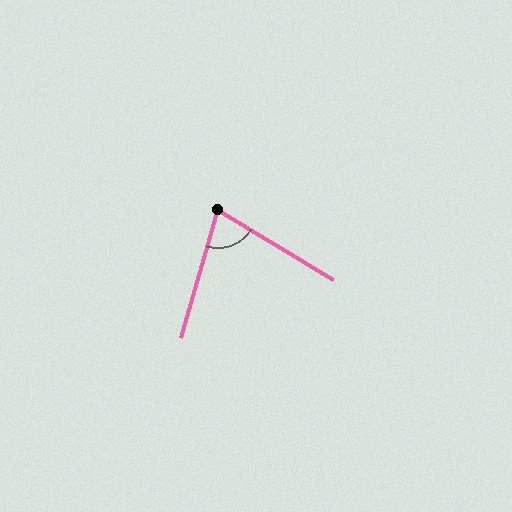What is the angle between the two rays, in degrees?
Approximately 75 degrees.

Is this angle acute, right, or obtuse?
It is acute.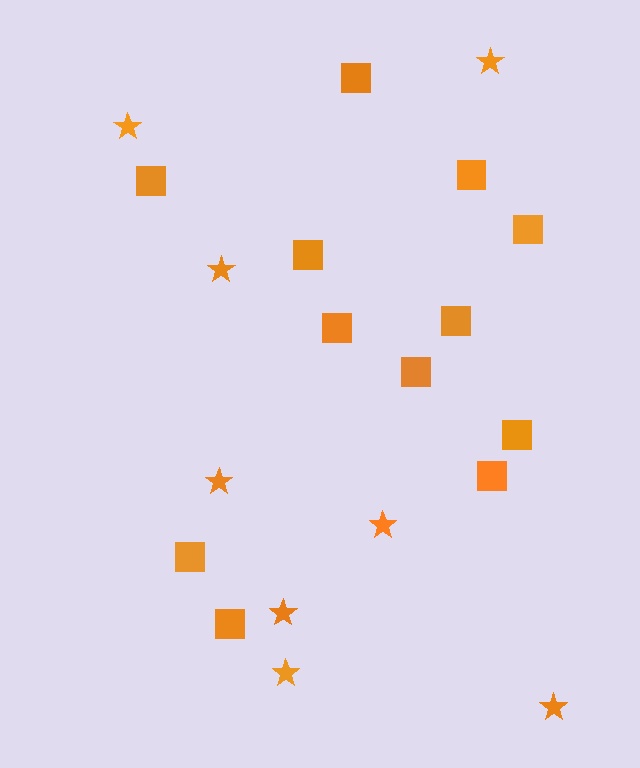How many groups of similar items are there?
There are 2 groups: one group of stars (8) and one group of squares (12).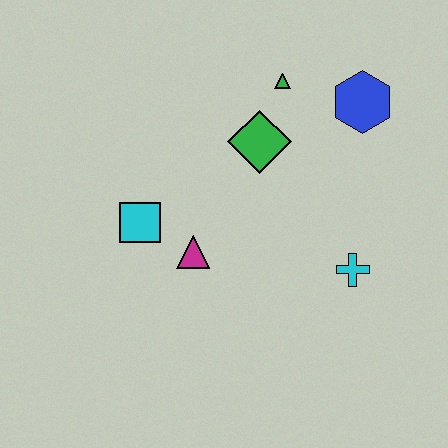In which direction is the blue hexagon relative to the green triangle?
The blue hexagon is to the right of the green triangle.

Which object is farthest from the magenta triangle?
The blue hexagon is farthest from the magenta triangle.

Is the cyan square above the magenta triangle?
Yes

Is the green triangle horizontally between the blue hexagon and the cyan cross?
No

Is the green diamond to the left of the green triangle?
Yes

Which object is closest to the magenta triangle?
The cyan square is closest to the magenta triangle.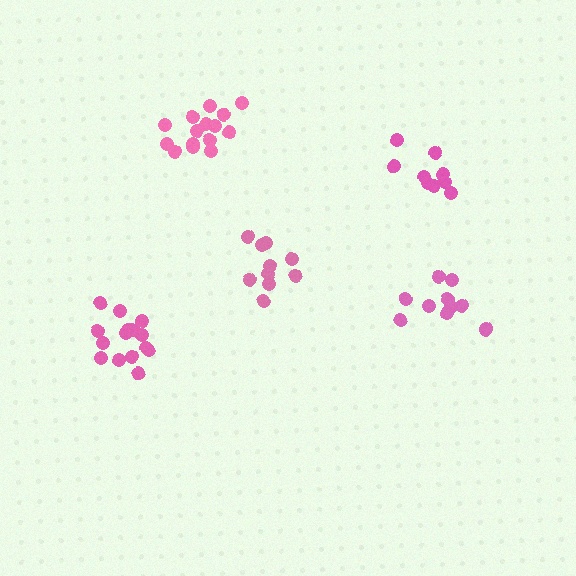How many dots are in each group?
Group 1: 10 dots, Group 2: 15 dots, Group 3: 15 dots, Group 4: 10 dots, Group 5: 10 dots (60 total).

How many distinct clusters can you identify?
There are 5 distinct clusters.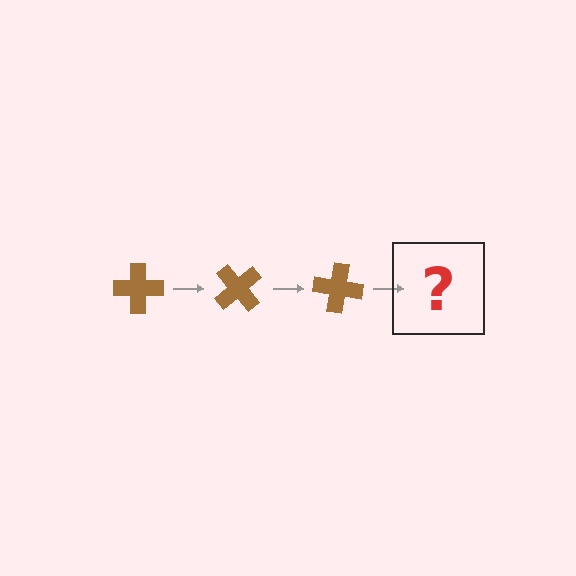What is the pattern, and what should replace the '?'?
The pattern is that the cross rotates 50 degrees each step. The '?' should be a brown cross rotated 150 degrees.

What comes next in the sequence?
The next element should be a brown cross rotated 150 degrees.